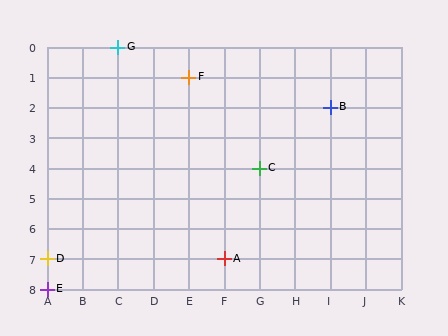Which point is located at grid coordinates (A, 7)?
Point D is at (A, 7).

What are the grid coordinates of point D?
Point D is at grid coordinates (A, 7).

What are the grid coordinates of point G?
Point G is at grid coordinates (C, 0).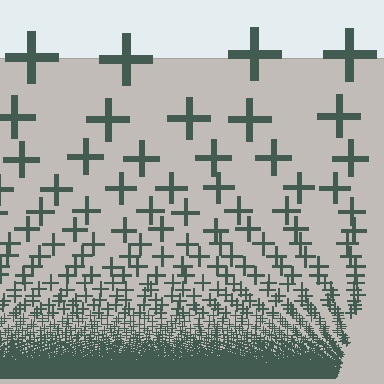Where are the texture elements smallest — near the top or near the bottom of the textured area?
Near the bottom.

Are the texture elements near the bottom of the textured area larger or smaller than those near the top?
Smaller. The gradient is inverted — elements near the bottom are smaller and denser.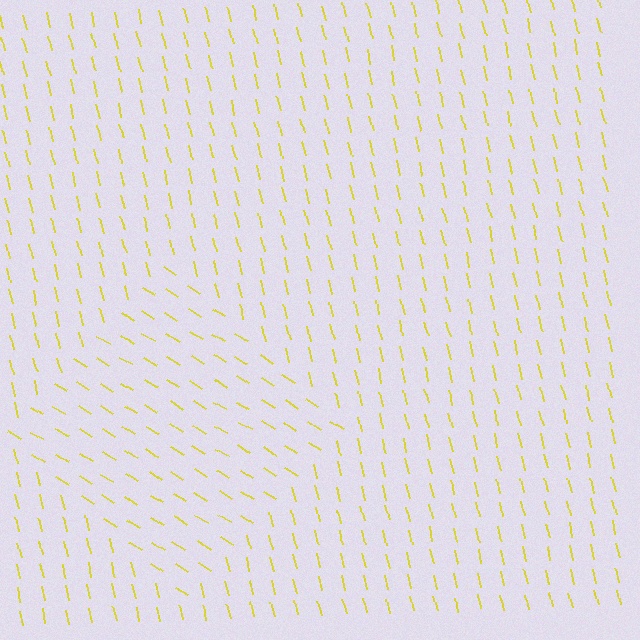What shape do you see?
I see a diamond.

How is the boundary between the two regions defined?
The boundary is defined purely by a change in line orientation (approximately 45 degrees difference). All lines are the same color and thickness.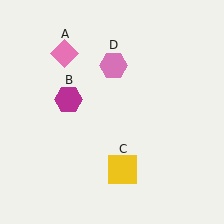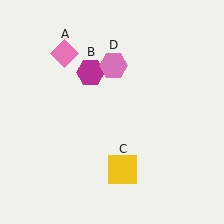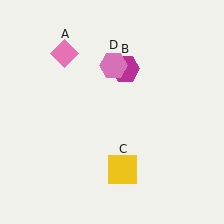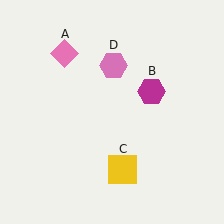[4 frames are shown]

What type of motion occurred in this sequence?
The magenta hexagon (object B) rotated clockwise around the center of the scene.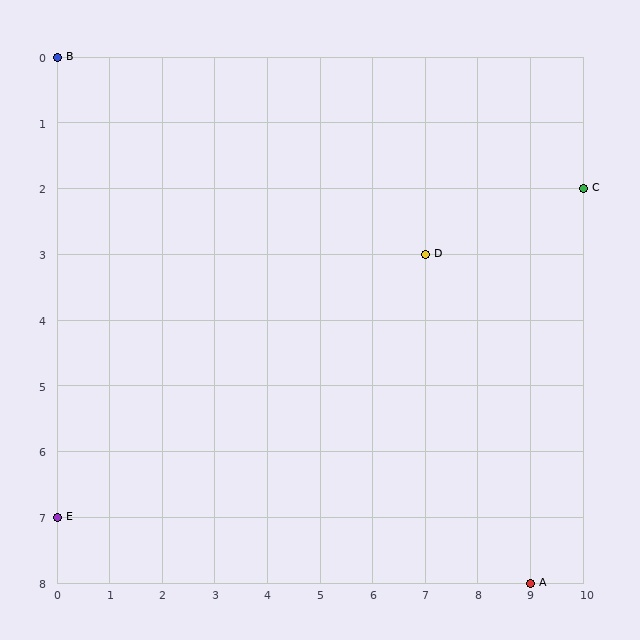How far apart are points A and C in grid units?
Points A and C are 1 column and 6 rows apart (about 6.1 grid units diagonally).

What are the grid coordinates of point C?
Point C is at grid coordinates (10, 2).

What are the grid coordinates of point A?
Point A is at grid coordinates (9, 8).